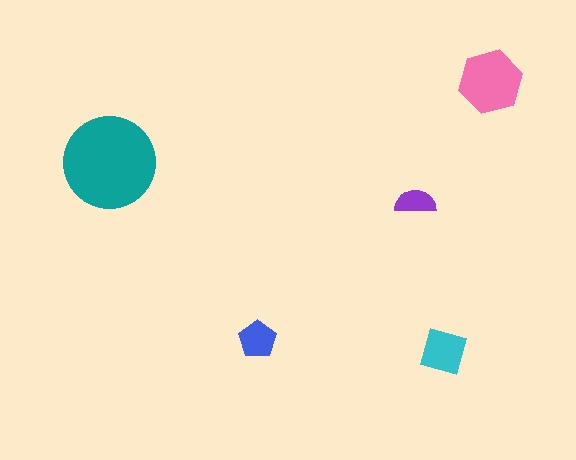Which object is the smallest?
The purple semicircle.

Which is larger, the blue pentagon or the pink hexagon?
The pink hexagon.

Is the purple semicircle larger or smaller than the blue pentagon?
Smaller.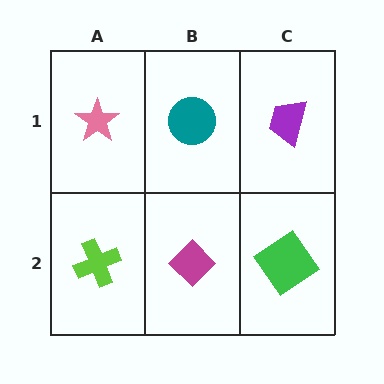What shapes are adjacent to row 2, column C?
A purple trapezoid (row 1, column C), a magenta diamond (row 2, column B).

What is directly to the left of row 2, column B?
A lime cross.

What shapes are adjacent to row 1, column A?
A lime cross (row 2, column A), a teal circle (row 1, column B).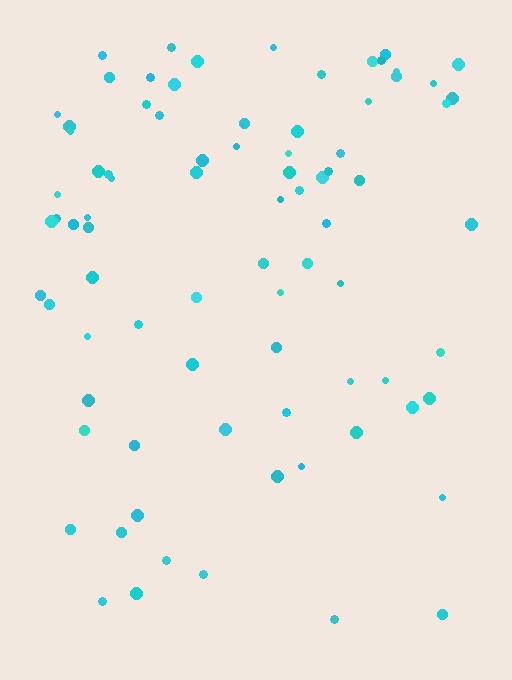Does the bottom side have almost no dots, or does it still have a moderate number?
Still a moderate number, just noticeably fewer than the top.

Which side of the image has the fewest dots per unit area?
The bottom.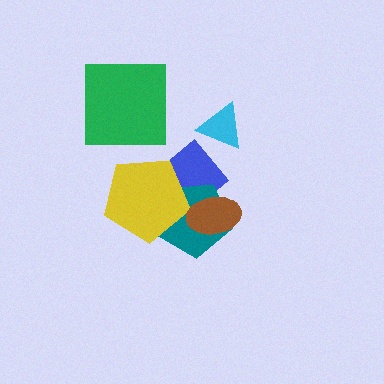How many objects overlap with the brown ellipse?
2 objects overlap with the brown ellipse.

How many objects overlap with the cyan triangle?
0 objects overlap with the cyan triangle.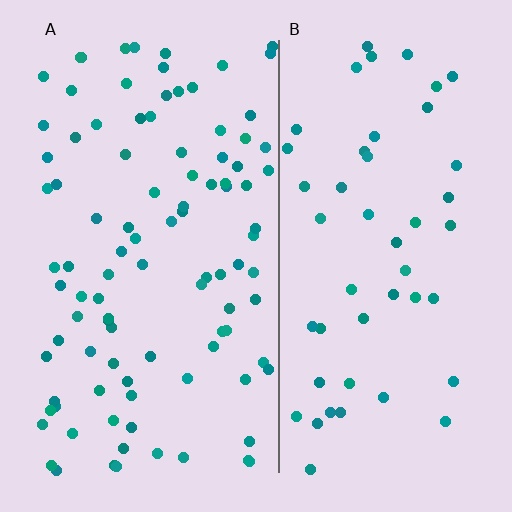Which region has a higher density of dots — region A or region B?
A (the left).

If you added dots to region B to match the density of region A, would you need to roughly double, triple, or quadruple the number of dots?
Approximately double.